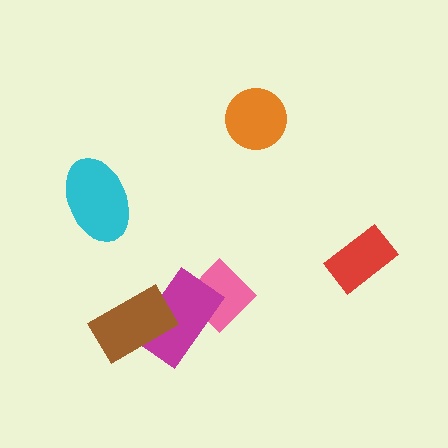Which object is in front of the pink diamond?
The magenta rectangle is in front of the pink diamond.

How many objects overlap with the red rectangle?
0 objects overlap with the red rectangle.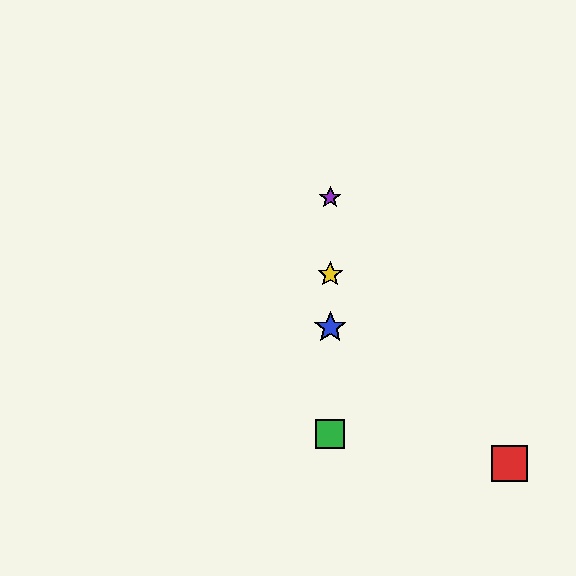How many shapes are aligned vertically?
4 shapes (the blue star, the green square, the yellow star, the purple star) are aligned vertically.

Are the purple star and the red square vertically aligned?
No, the purple star is at x≈330 and the red square is at x≈509.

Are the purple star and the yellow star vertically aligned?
Yes, both are at x≈330.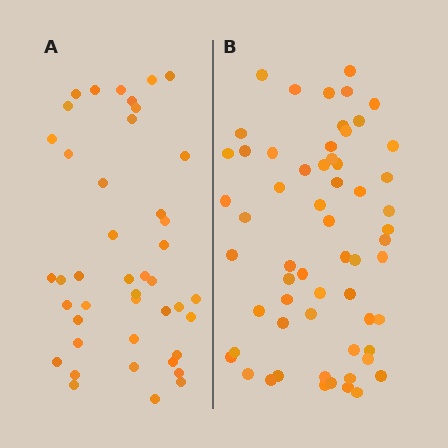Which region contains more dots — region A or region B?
Region B (the right region) has more dots.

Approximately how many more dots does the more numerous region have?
Region B has approximately 15 more dots than region A.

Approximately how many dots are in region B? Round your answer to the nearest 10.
About 60 dots.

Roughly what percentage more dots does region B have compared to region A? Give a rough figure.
About 40% more.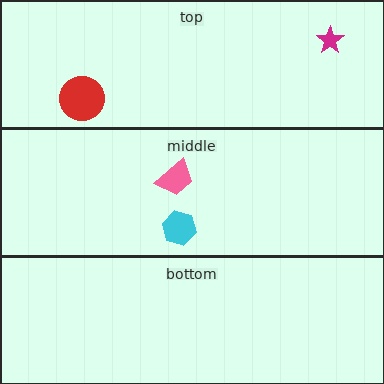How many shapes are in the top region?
2.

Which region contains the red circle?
The top region.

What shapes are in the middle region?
The cyan hexagon, the pink trapezoid.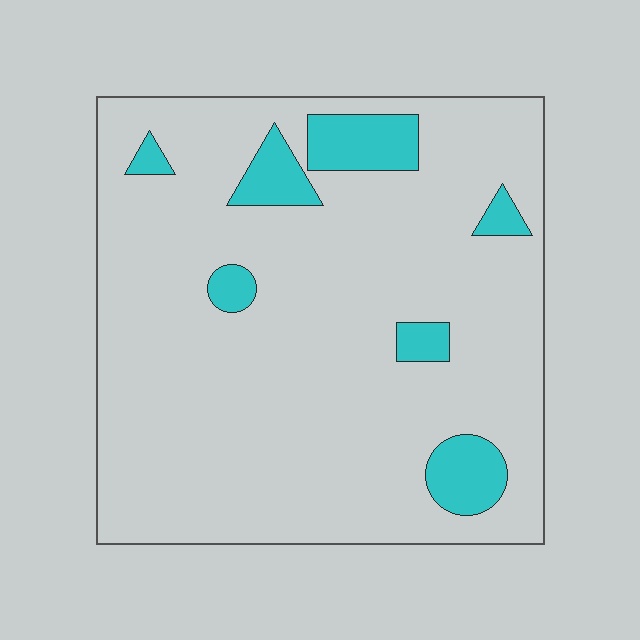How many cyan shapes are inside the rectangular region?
7.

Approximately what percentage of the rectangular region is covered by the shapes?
Approximately 10%.